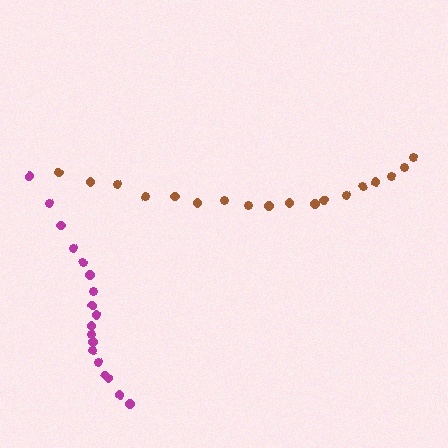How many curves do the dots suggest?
There are 2 distinct paths.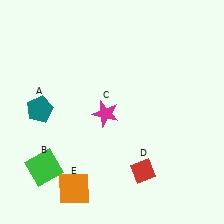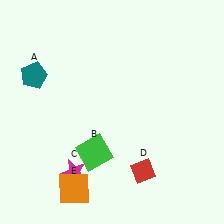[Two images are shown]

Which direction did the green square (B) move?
The green square (B) moved right.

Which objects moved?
The objects that moved are: the teal pentagon (A), the green square (B), the magenta star (C).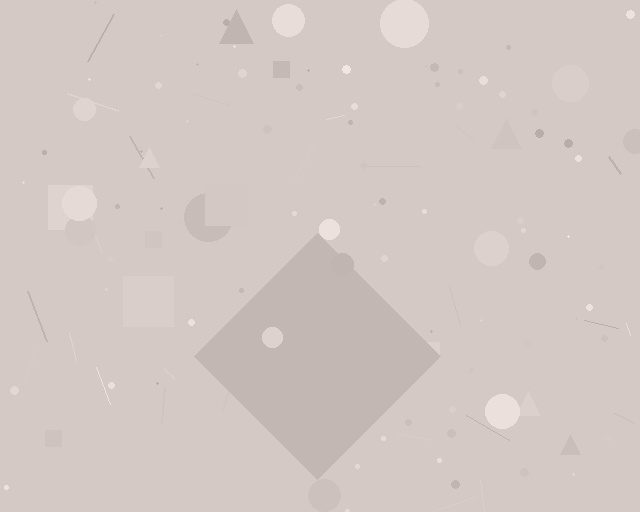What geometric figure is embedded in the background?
A diamond is embedded in the background.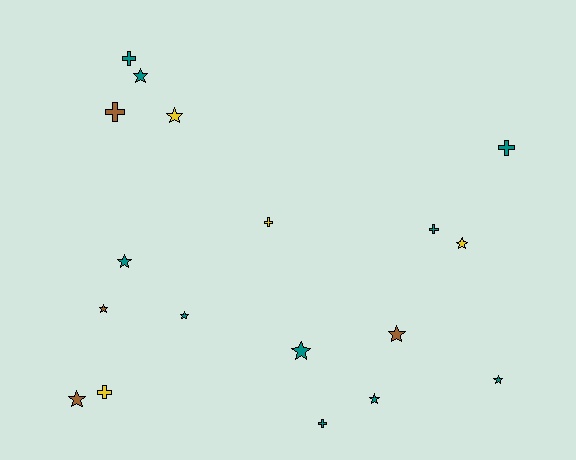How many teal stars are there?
There are 6 teal stars.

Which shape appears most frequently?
Star, with 11 objects.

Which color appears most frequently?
Teal, with 10 objects.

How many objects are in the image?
There are 18 objects.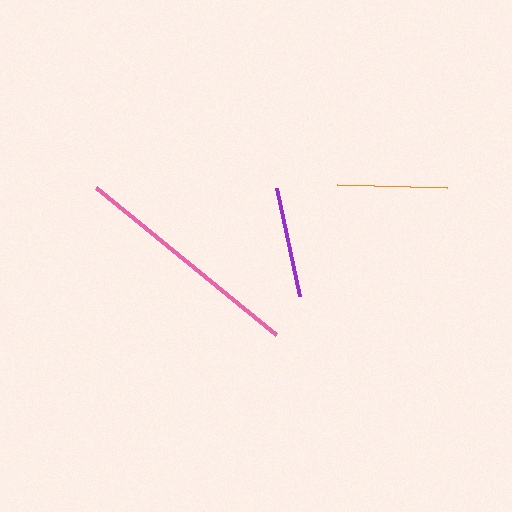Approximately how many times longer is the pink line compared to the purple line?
The pink line is approximately 2.1 times the length of the purple line.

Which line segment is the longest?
The pink line is the longest at approximately 232 pixels.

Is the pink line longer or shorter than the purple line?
The pink line is longer than the purple line.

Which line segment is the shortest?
The purple line is the shortest at approximately 110 pixels.